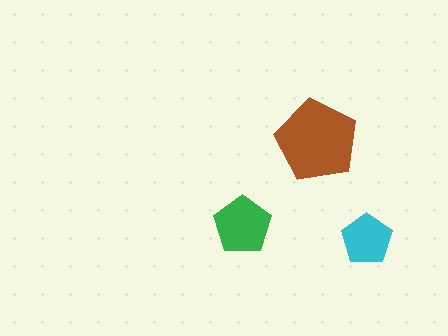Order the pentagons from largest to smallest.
the brown one, the green one, the cyan one.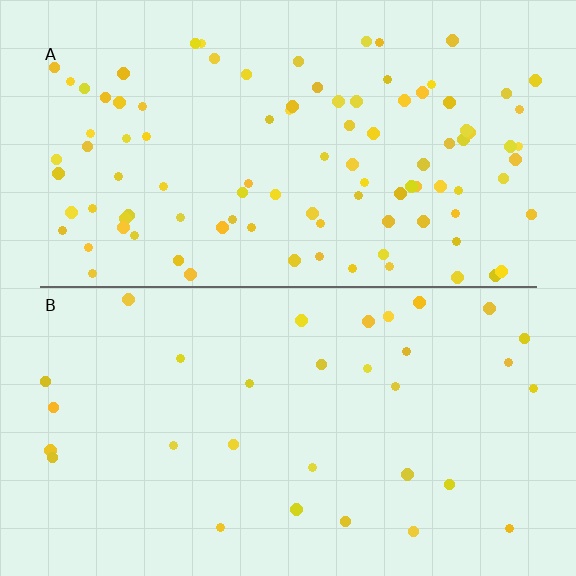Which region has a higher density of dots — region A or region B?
A (the top).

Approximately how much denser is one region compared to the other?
Approximately 3.2× — region A over region B.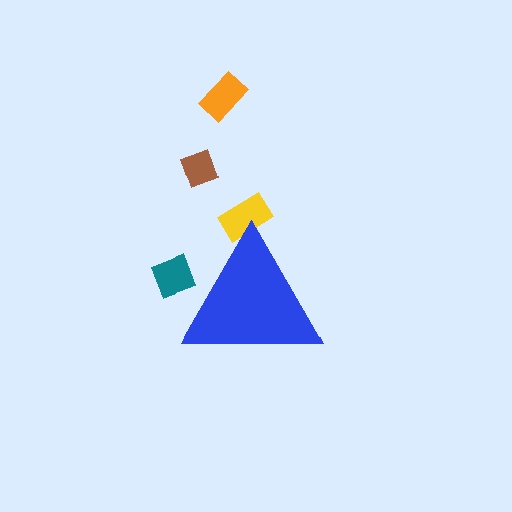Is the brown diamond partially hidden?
No, the brown diamond is fully visible.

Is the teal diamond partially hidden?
Yes, the teal diamond is partially hidden behind the blue triangle.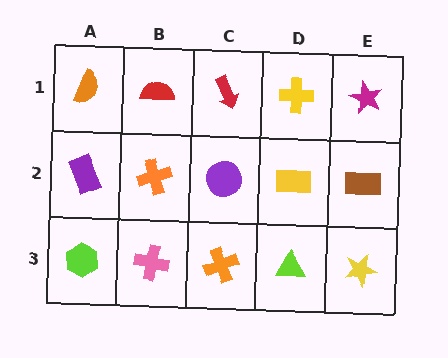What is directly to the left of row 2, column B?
A purple rectangle.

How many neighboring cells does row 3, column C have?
3.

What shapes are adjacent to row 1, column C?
A purple circle (row 2, column C), a red semicircle (row 1, column B), a yellow cross (row 1, column D).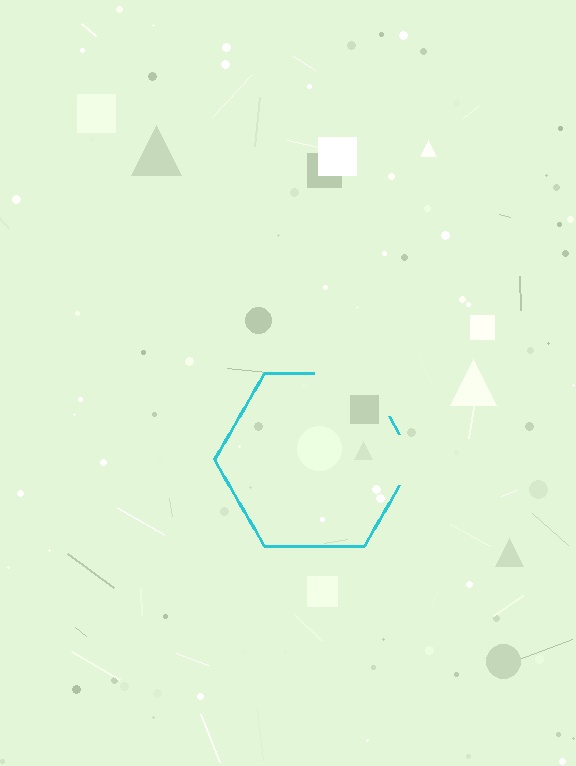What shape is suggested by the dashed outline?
The dashed outline suggests a hexagon.